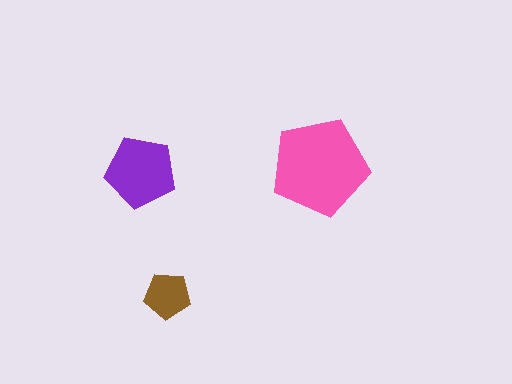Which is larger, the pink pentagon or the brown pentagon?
The pink one.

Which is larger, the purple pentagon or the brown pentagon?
The purple one.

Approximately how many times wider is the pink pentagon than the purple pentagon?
About 1.5 times wider.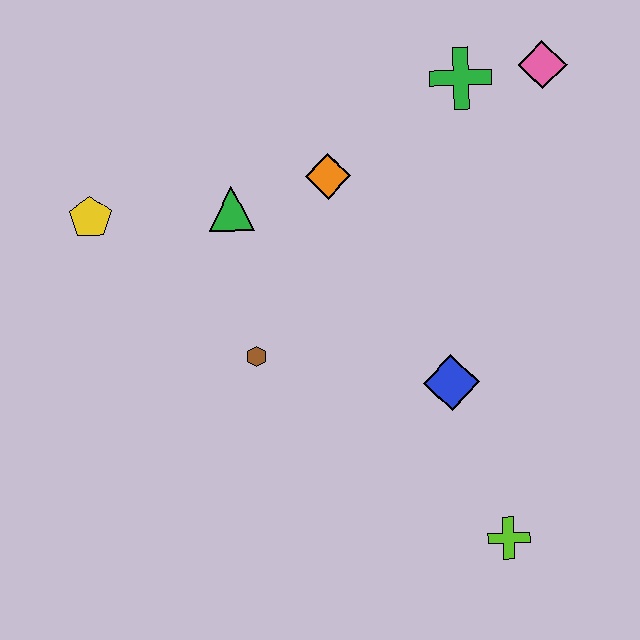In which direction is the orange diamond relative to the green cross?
The orange diamond is to the left of the green cross.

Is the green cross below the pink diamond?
Yes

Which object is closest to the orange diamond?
The green triangle is closest to the orange diamond.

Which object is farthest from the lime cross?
The yellow pentagon is farthest from the lime cross.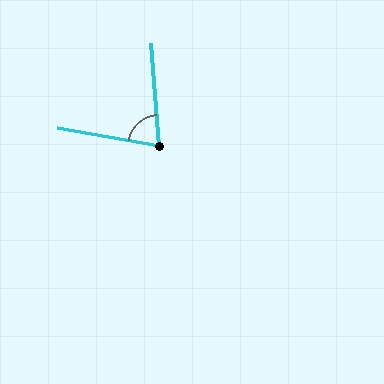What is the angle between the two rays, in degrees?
Approximately 75 degrees.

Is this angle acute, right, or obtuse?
It is acute.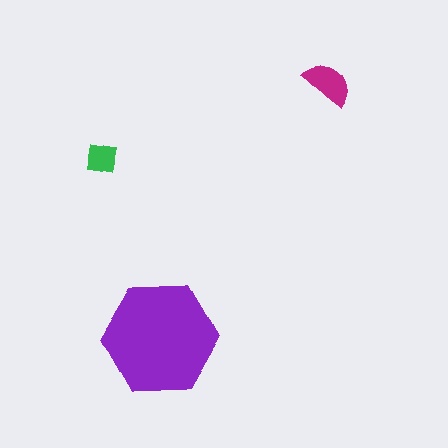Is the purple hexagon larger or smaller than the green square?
Larger.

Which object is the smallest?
The green square.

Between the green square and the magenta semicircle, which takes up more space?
The magenta semicircle.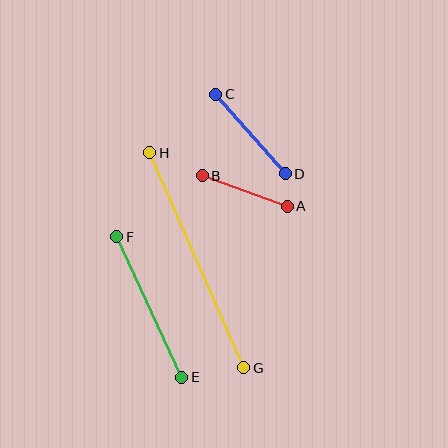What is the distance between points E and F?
The distance is approximately 155 pixels.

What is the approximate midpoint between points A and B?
The midpoint is at approximately (245, 191) pixels.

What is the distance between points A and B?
The distance is approximately 91 pixels.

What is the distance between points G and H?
The distance is approximately 235 pixels.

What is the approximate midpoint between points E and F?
The midpoint is at approximately (149, 307) pixels.